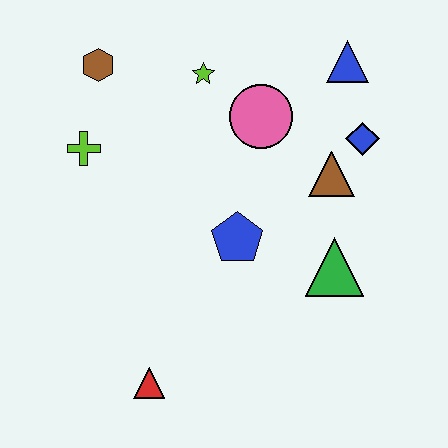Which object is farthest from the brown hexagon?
The red triangle is farthest from the brown hexagon.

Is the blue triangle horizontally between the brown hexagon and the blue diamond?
Yes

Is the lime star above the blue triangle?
No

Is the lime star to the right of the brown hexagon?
Yes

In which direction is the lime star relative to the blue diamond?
The lime star is to the left of the blue diamond.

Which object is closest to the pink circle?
The lime star is closest to the pink circle.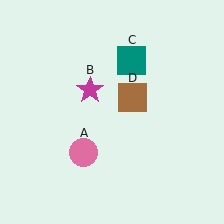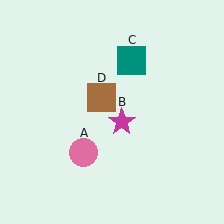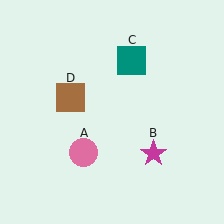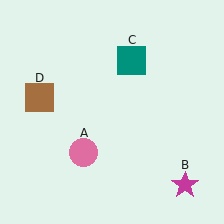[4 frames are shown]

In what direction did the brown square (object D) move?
The brown square (object D) moved left.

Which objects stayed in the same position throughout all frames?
Pink circle (object A) and teal square (object C) remained stationary.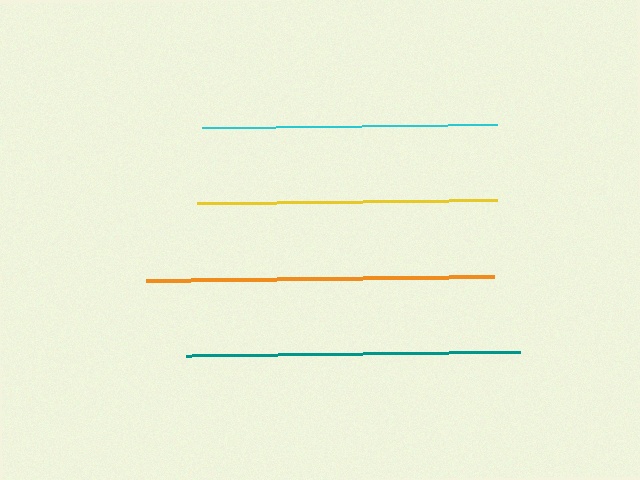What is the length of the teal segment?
The teal segment is approximately 334 pixels long.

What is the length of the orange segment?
The orange segment is approximately 348 pixels long.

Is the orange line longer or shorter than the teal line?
The orange line is longer than the teal line.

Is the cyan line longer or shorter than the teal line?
The teal line is longer than the cyan line.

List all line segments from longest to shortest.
From longest to shortest: orange, teal, yellow, cyan.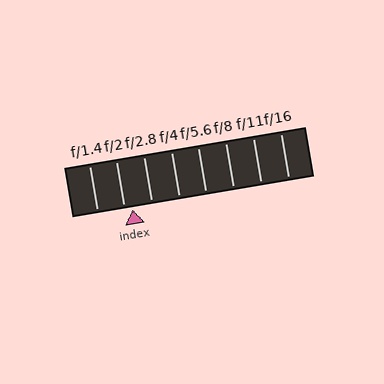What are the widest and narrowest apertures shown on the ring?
The widest aperture shown is f/1.4 and the narrowest is f/16.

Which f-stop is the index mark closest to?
The index mark is closest to f/2.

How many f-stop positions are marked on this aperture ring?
There are 8 f-stop positions marked.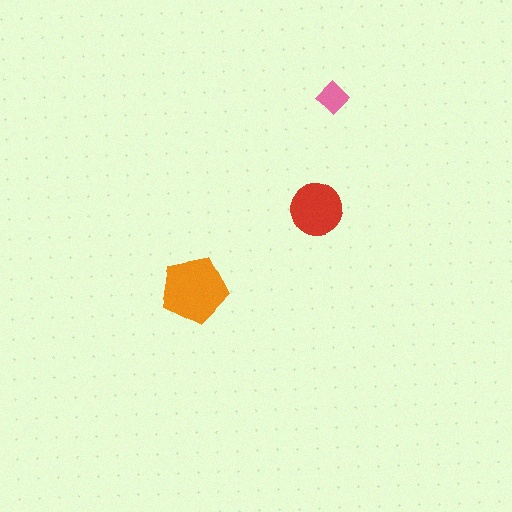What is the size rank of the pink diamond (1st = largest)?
3rd.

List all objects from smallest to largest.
The pink diamond, the red circle, the orange pentagon.